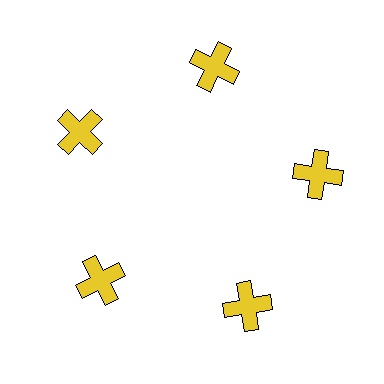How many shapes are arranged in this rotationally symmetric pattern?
There are 5 shapes, arranged in 5 groups of 1.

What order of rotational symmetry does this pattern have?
This pattern has 5-fold rotational symmetry.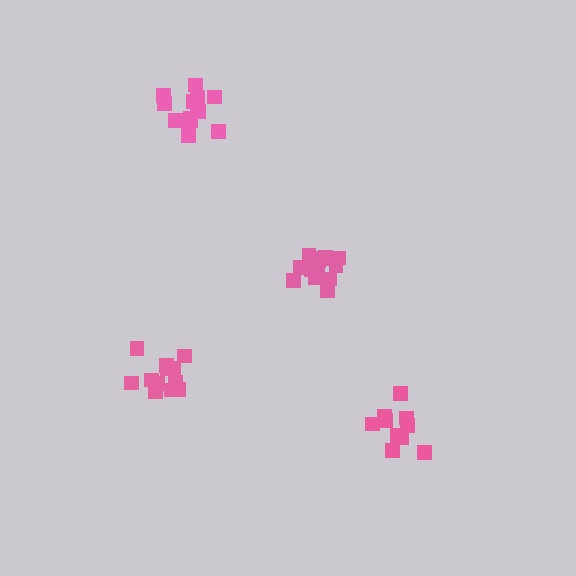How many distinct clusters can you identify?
There are 4 distinct clusters.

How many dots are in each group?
Group 1: 15 dots, Group 2: 15 dots, Group 3: 11 dots, Group 4: 12 dots (53 total).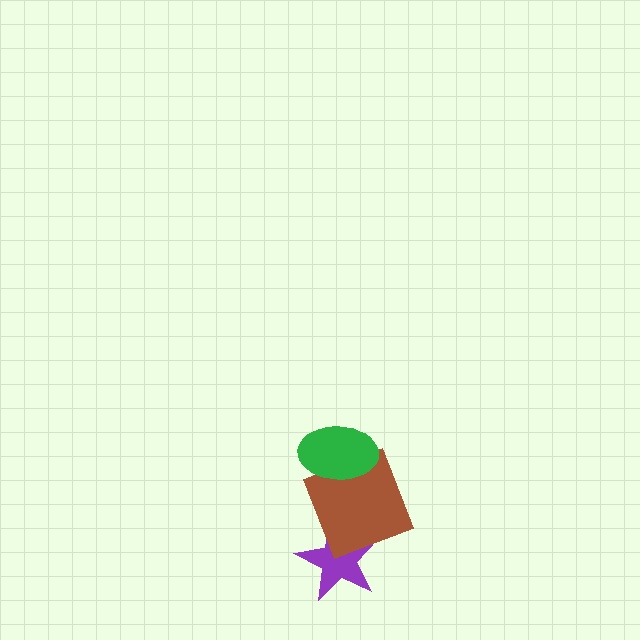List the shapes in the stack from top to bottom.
From top to bottom: the green ellipse, the brown square, the purple star.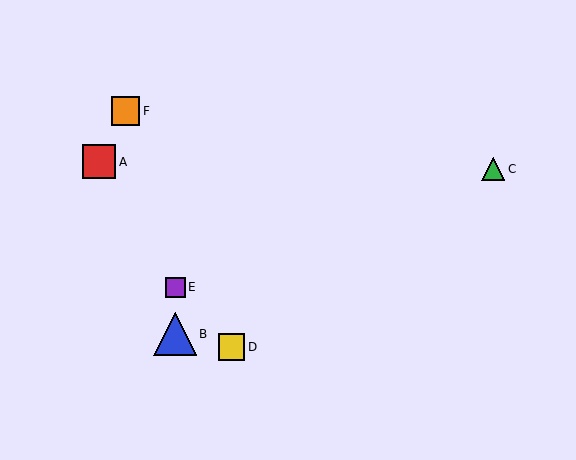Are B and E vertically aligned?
Yes, both are at x≈175.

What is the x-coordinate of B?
Object B is at x≈175.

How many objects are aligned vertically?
2 objects (B, E) are aligned vertically.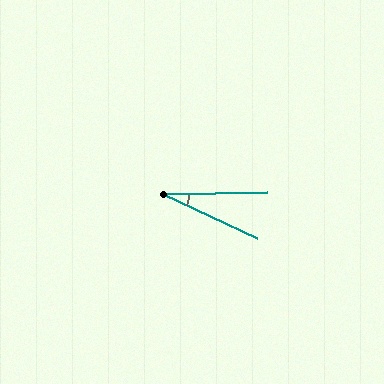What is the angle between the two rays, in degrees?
Approximately 26 degrees.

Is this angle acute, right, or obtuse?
It is acute.